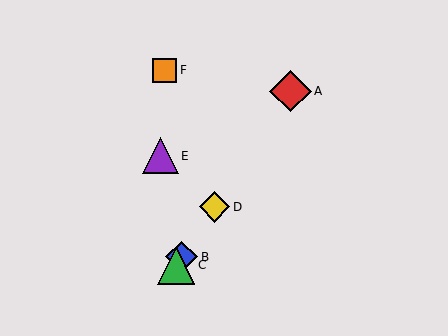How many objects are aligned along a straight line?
4 objects (A, B, C, D) are aligned along a straight line.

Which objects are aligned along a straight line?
Objects A, B, C, D are aligned along a straight line.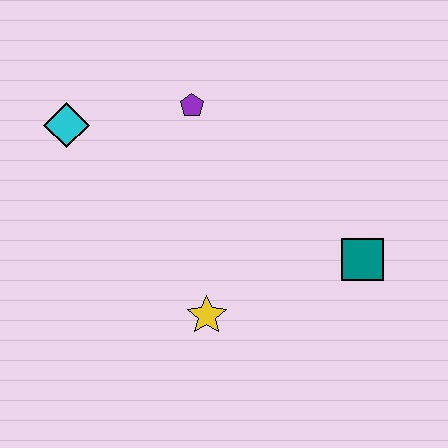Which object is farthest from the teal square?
The cyan diamond is farthest from the teal square.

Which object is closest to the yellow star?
The teal square is closest to the yellow star.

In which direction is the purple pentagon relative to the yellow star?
The purple pentagon is above the yellow star.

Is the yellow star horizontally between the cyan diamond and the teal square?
Yes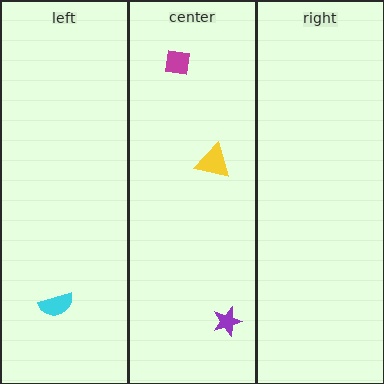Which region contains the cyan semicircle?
The left region.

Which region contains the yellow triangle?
The center region.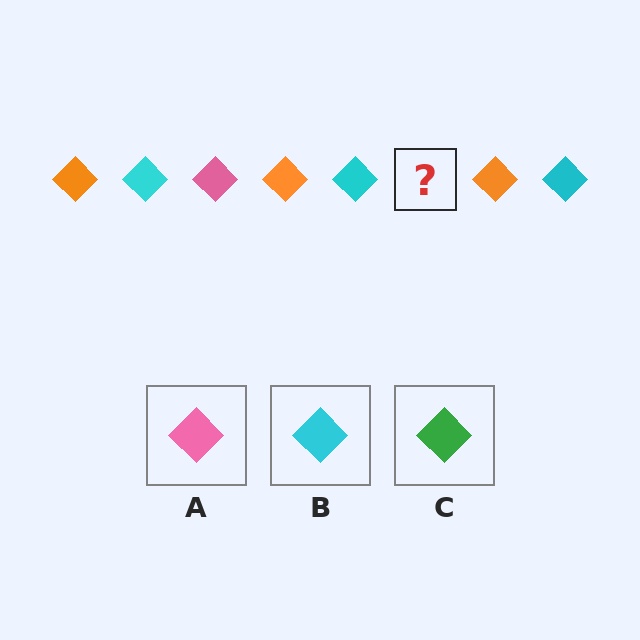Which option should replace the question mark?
Option A.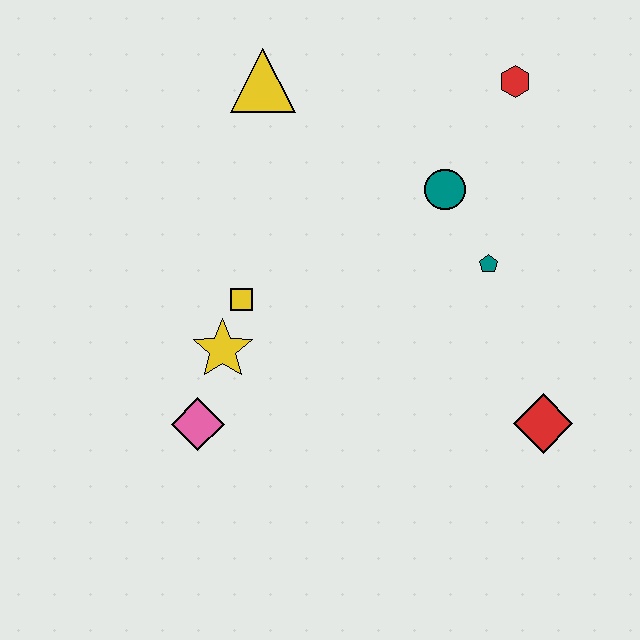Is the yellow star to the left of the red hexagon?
Yes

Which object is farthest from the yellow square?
The red hexagon is farthest from the yellow square.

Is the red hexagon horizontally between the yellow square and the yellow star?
No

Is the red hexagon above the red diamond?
Yes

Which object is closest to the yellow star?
The yellow square is closest to the yellow star.